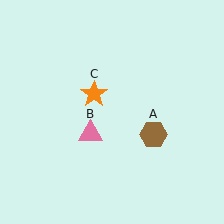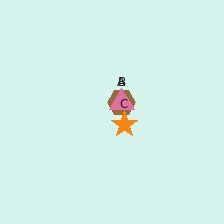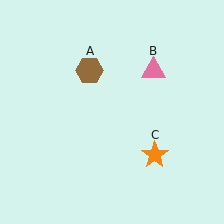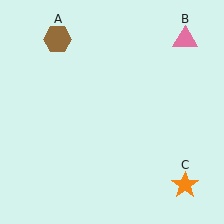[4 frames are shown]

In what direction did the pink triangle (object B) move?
The pink triangle (object B) moved up and to the right.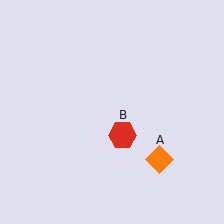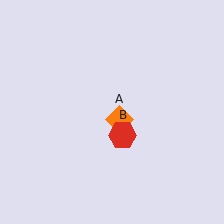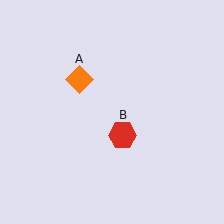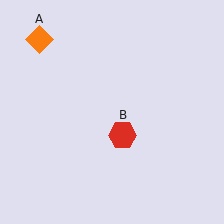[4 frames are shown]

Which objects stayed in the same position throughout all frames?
Red hexagon (object B) remained stationary.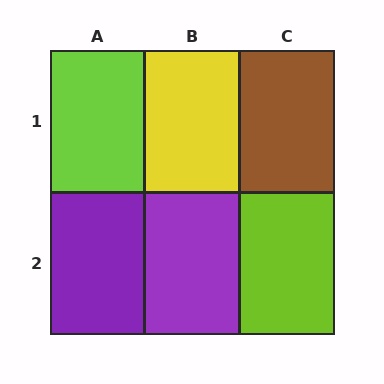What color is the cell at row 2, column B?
Purple.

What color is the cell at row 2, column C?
Lime.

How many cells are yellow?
1 cell is yellow.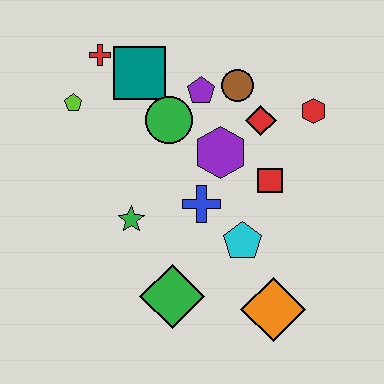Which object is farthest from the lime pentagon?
The orange diamond is farthest from the lime pentagon.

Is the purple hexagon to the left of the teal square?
No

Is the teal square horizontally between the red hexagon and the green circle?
No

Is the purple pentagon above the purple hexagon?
Yes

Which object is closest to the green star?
The blue cross is closest to the green star.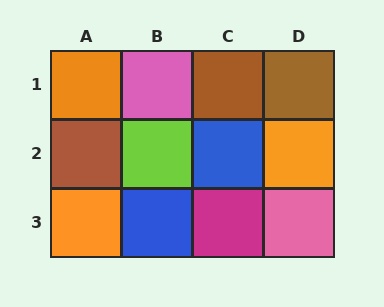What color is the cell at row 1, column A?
Orange.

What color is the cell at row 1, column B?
Pink.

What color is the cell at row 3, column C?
Magenta.